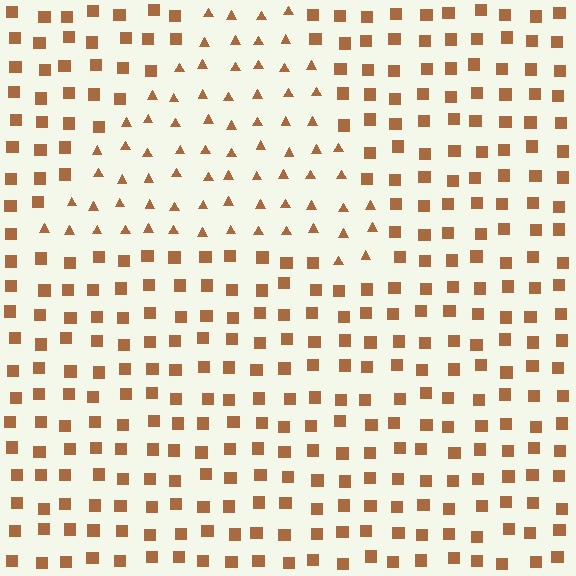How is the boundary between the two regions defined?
The boundary is defined by a change in element shape: triangles inside vs. squares outside. All elements share the same color and spacing.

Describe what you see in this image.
The image is filled with small brown elements arranged in a uniform grid. A triangle-shaped region contains triangles, while the surrounding area contains squares. The boundary is defined purely by the change in element shape.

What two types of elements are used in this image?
The image uses triangles inside the triangle region and squares outside it.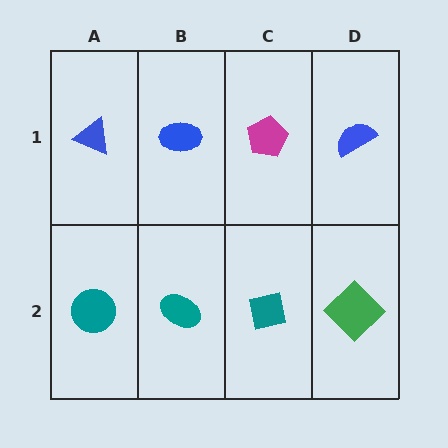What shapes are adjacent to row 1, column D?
A green diamond (row 2, column D), a magenta pentagon (row 1, column C).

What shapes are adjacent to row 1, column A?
A teal circle (row 2, column A), a blue ellipse (row 1, column B).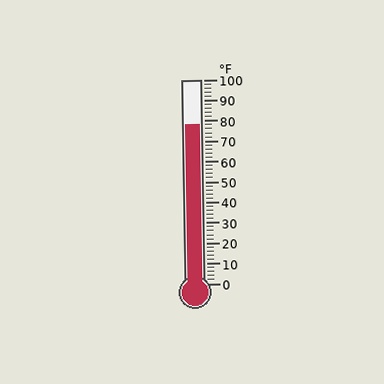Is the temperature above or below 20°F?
The temperature is above 20°F.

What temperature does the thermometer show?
The thermometer shows approximately 78°F.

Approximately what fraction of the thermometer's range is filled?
The thermometer is filled to approximately 80% of its range.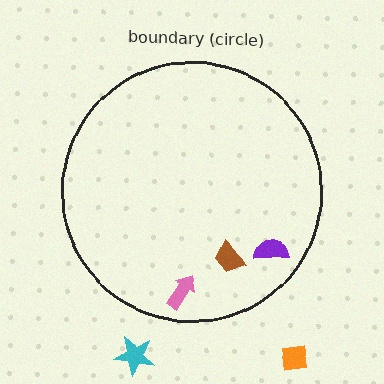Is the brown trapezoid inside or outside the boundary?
Inside.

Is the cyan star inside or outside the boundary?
Outside.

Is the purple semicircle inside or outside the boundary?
Inside.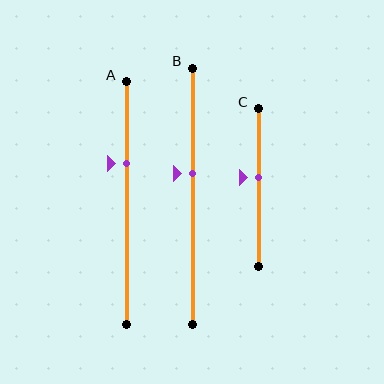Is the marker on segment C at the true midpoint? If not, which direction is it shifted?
No, the marker on segment C is shifted upward by about 7% of the segment length.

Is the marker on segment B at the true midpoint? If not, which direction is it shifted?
No, the marker on segment B is shifted upward by about 9% of the segment length.